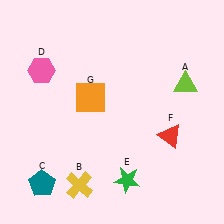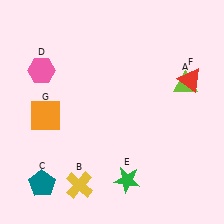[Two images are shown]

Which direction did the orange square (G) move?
The orange square (G) moved left.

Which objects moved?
The objects that moved are: the red triangle (F), the orange square (G).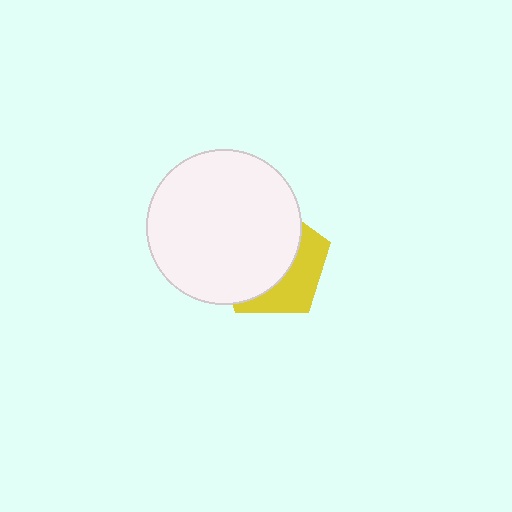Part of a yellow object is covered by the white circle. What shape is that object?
It is a pentagon.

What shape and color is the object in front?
The object in front is a white circle.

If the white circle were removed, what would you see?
You would see the complete yellow pentagon.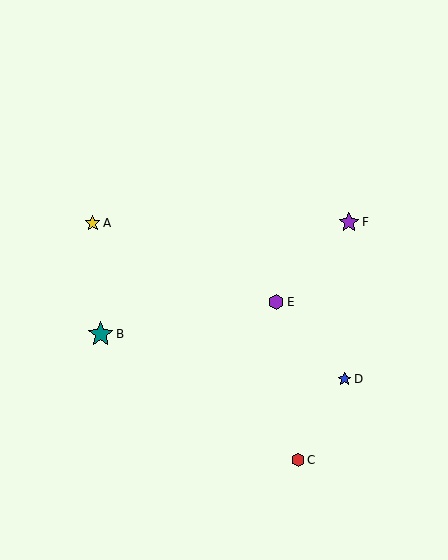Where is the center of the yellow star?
The center of the yellow star is at (93, 223).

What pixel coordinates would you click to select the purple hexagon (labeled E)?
Click at (276, 302) to select the purple hexagon E.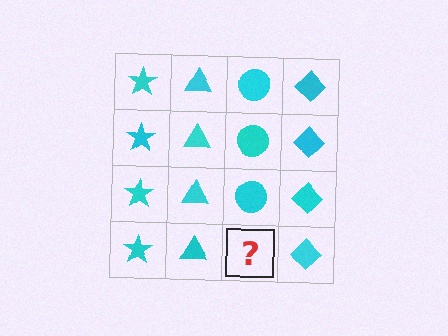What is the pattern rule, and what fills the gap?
The rule is that each column has a consistent shape. The gap should be filled with a cyan circle.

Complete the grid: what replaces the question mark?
The question mark should be replaced with a cyan circle.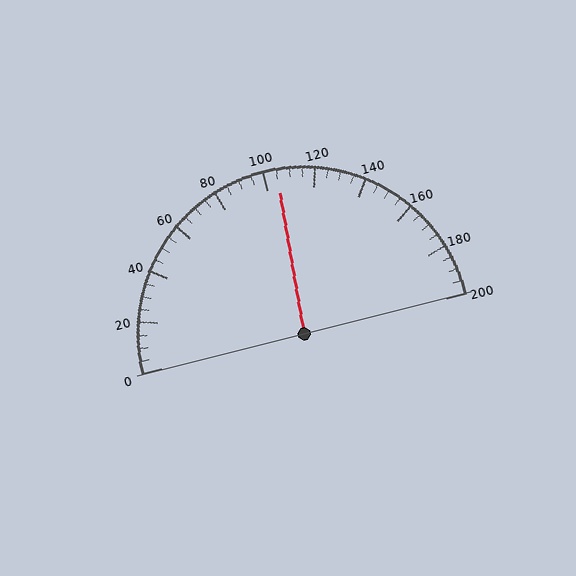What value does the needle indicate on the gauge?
The needle indicates approximately 105.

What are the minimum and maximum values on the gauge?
The gauge ranges from 0 to 200.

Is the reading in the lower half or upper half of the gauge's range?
The reading is in the upper half of the range (0 to 200).